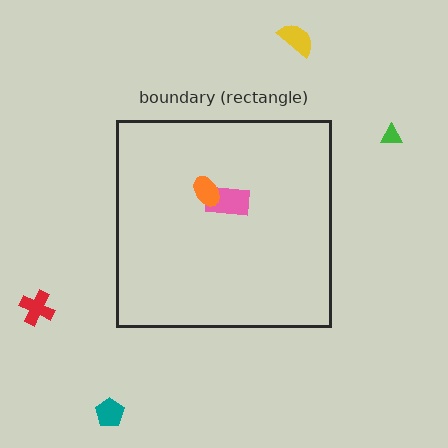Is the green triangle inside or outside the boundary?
Outside.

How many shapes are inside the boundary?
2 inside, 4 outside.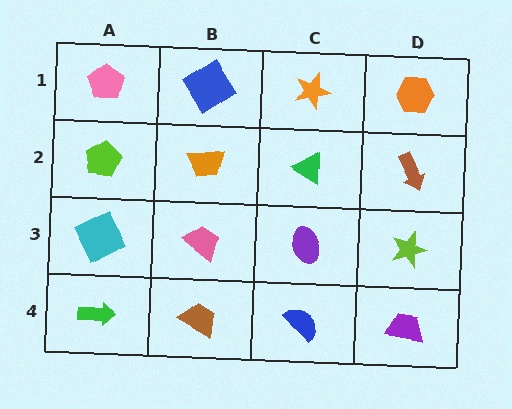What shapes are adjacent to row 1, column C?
A green triangle (row 2, column C), a blue diamond (row 1, column B), an orange hexagon (row 1, column D).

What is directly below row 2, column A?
A cyan square.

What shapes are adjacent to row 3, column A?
A lime pentagon (row 2, column A), a green arrow (row 4, column A), a pink trapezoid (row 3, column B).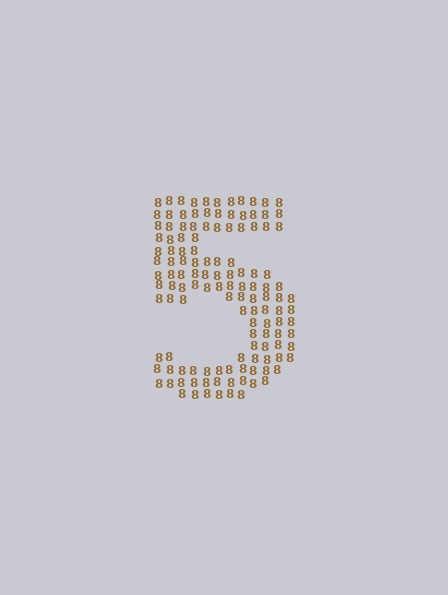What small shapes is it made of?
It is made of small digit 8's.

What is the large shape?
The large shape is the digit 5.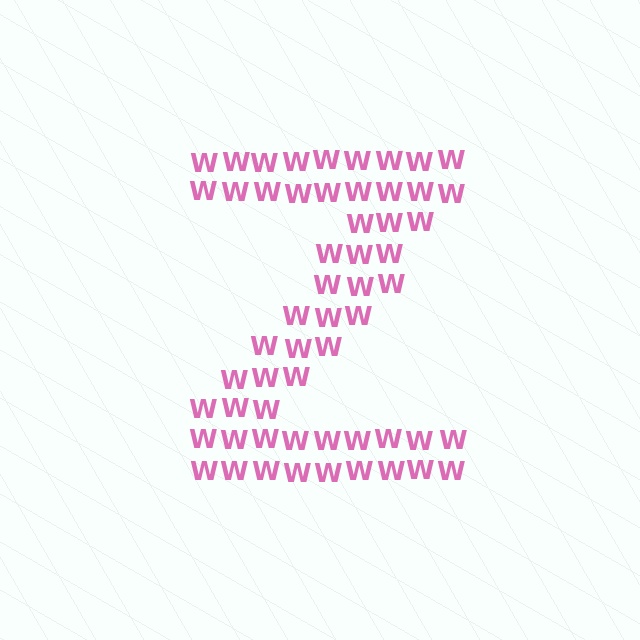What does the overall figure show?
The overall figure shows the letter Z.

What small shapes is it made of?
It is made of small letter W's.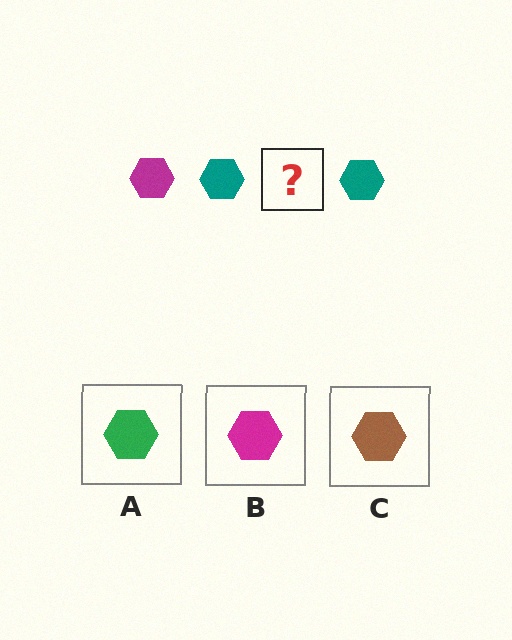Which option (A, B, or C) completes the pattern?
B.